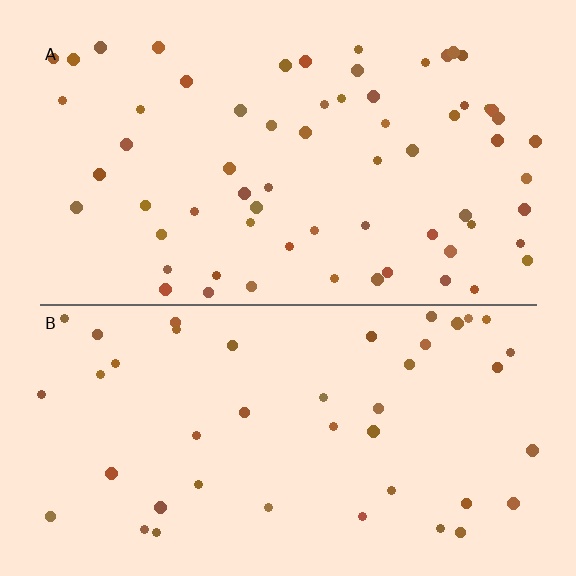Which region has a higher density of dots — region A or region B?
A (the top).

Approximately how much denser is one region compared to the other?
Approximately 1.5× — region A over region B.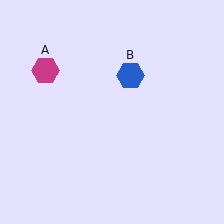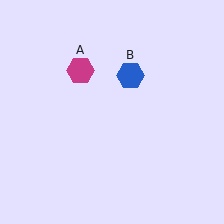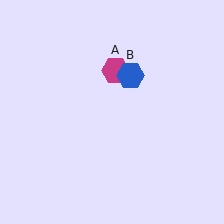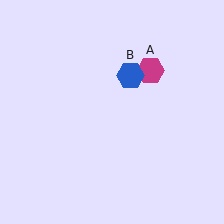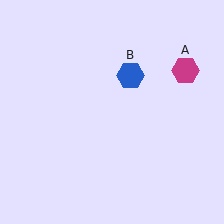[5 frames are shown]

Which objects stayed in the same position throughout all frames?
Blue hexagon (object B) remained stationary.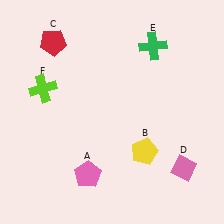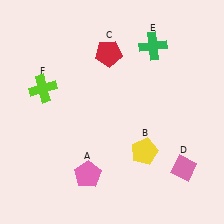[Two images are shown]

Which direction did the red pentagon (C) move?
The red pentagon (C) moved right.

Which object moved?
The red pentagon (C) moved right.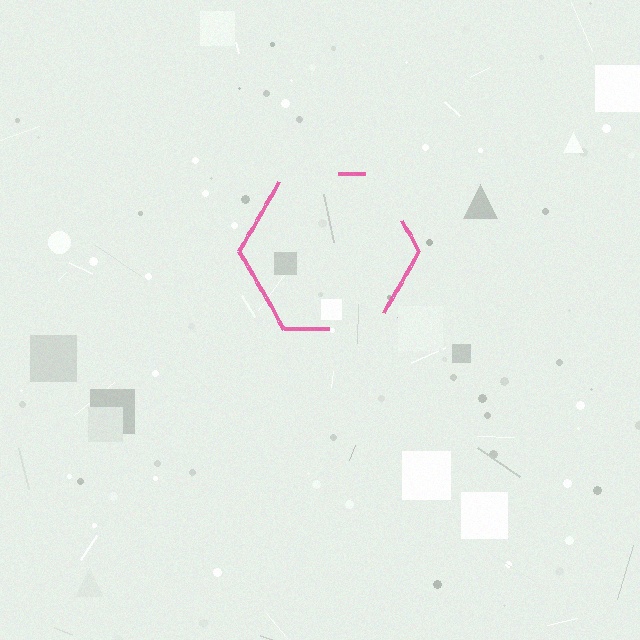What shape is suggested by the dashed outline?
The dashed outline suggests a hexagon.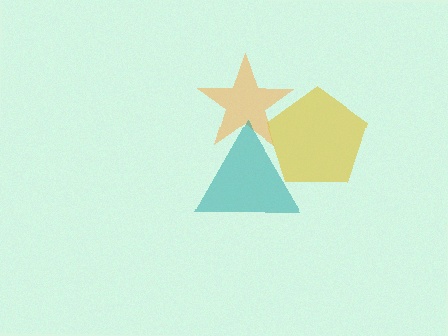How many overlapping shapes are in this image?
There are 3 overlapping shapes in the image.